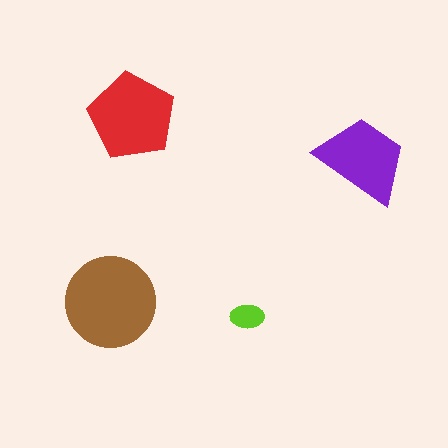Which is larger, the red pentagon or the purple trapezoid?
The red pentagon.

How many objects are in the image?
There are 4 objects in the image.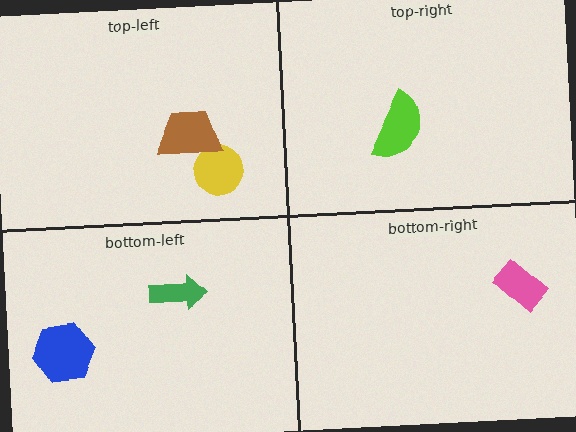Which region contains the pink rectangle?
The bottom-right region.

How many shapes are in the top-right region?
1.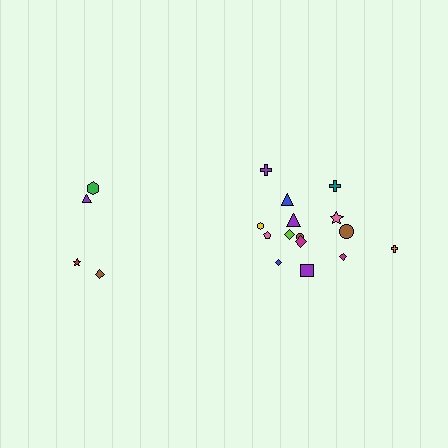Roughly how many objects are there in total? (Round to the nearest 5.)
Roughly 20 objects in total.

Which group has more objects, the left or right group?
The right group.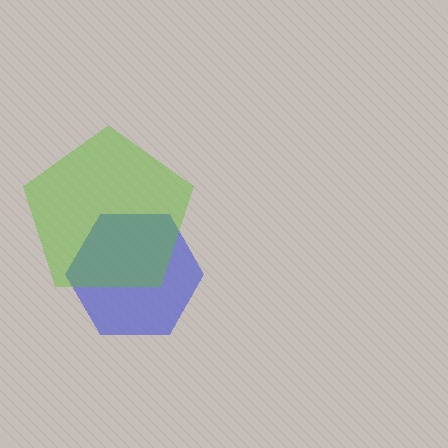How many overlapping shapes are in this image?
There are 2 overlapping shapes in the image.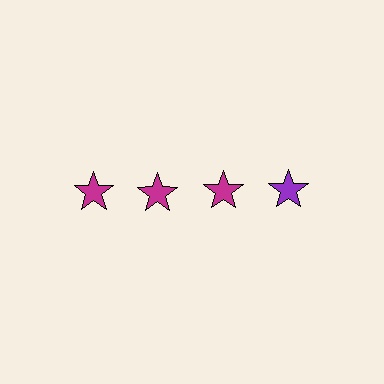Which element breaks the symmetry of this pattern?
The purple star in the top row, second from right column breaks the symmetry. All other shapes are magenta stars.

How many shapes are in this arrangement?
There are 4 shapes arranged in a grid pattern.